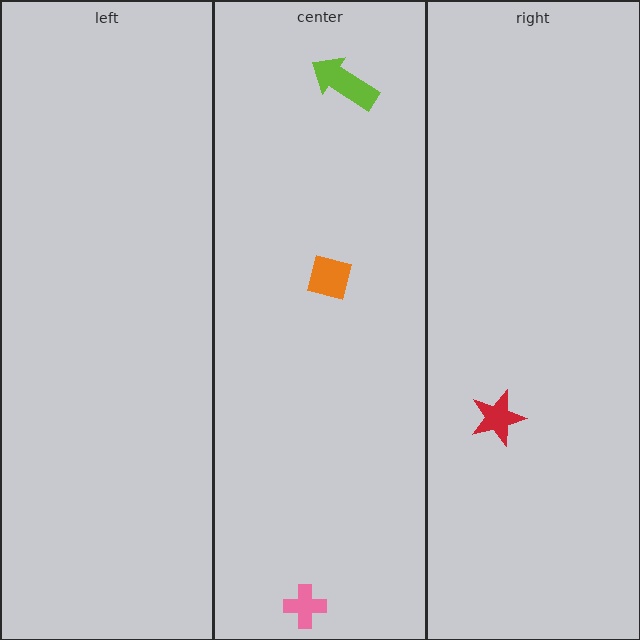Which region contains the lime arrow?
The center region.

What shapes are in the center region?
The orange square, the lime arrow, the pink cross.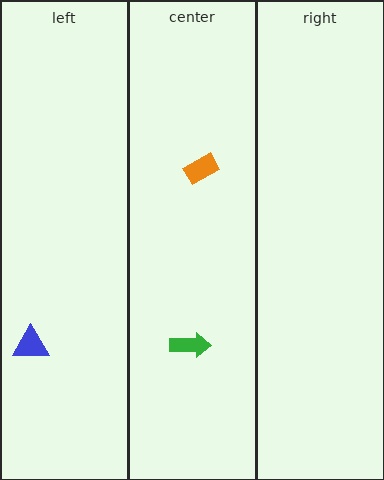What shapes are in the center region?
The orange rectangle, the green arrow.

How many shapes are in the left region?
1.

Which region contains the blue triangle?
The left region.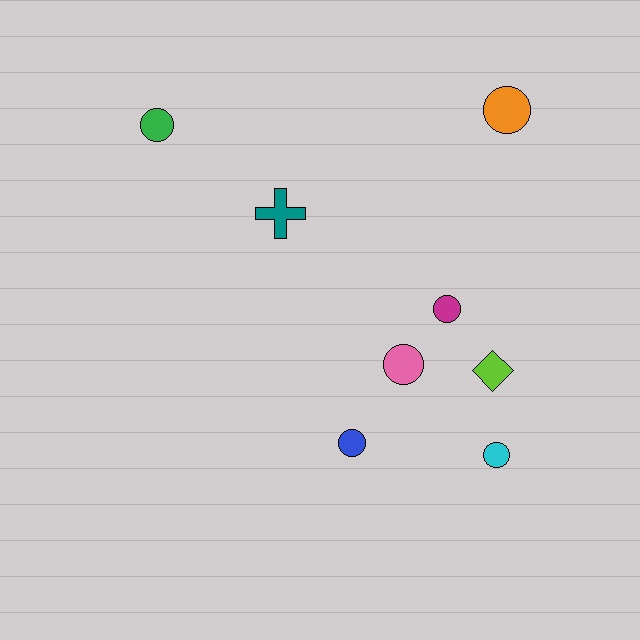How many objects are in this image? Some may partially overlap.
There are 8 objects.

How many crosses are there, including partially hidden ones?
There is 1 cross.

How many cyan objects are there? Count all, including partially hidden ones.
There is 1 cyan object.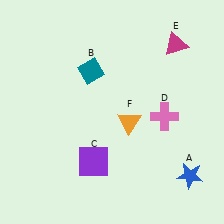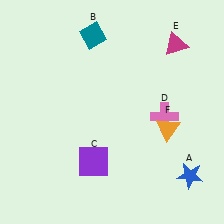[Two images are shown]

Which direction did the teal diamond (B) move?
The teal diamond (B) moved up.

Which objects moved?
The objects that moved are: the teal diamond (B), the orange triangle (F).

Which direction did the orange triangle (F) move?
The orange triangle (F) moved right.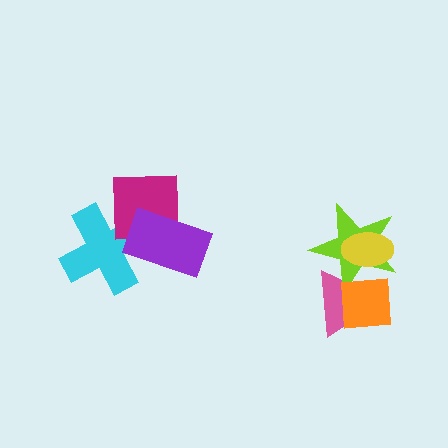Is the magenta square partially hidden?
Yes, it is partially covered by another shape.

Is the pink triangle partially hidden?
Yes, it is partially covered by another shape.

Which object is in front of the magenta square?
The purple rectangle is in front of the magenta square.